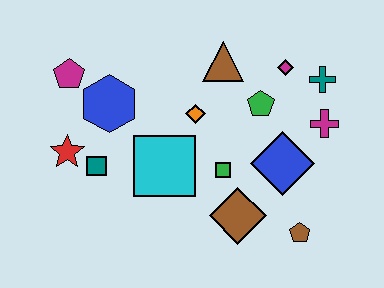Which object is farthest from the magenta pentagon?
The brown pentagon is farthest from the magenta pentagon.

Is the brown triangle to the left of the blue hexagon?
No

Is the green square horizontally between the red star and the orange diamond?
No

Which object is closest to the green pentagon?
The magenta diamond is closest to the green pentagon.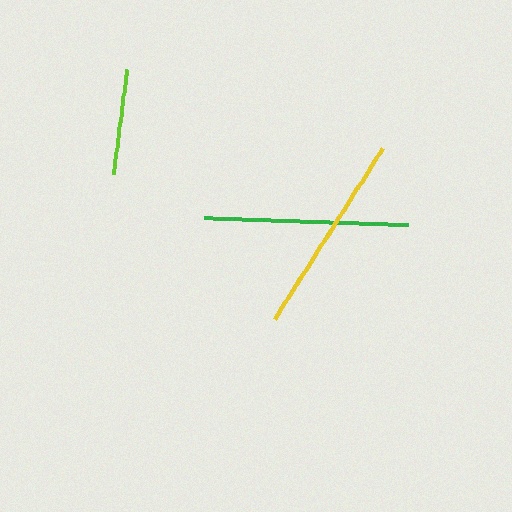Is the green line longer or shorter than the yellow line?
The green line is longer than the yellow line.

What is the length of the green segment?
The green segment is approximately 204 pixels long.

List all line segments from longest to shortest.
From longest to shortest: green, yellow, lime.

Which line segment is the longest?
The green line is the longest at approximately 204 pixels.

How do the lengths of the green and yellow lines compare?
The green and yellow lines are approximately the same length.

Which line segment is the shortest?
The lime line is the shortest at approximately 105 pixels.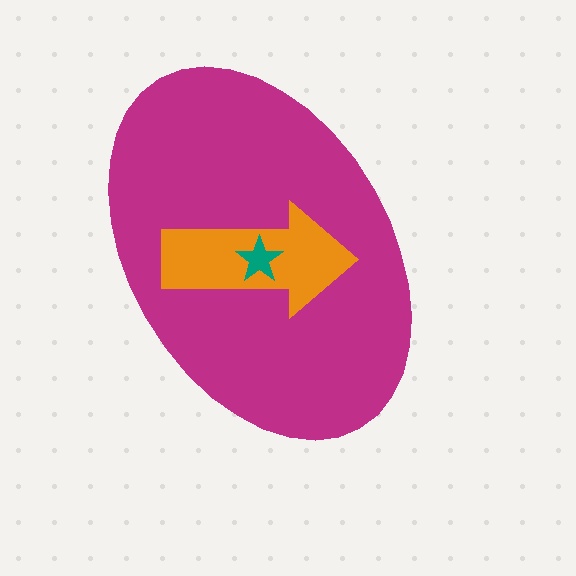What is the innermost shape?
The teal star.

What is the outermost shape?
The magenta ellipse.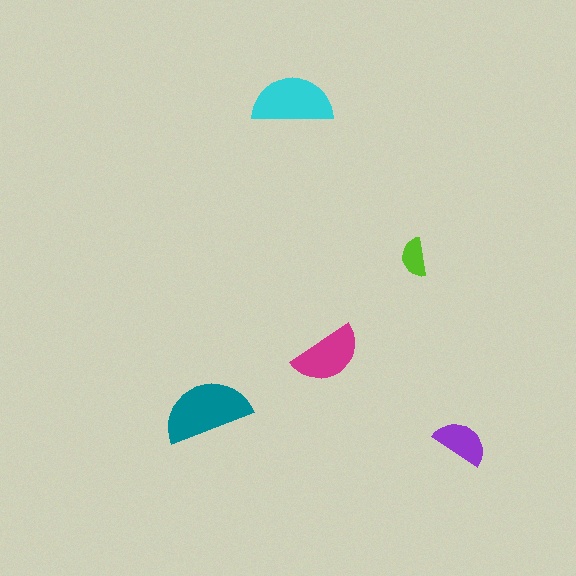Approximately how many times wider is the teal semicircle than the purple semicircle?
About 1.5 times wider.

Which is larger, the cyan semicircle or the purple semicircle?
The cyan one.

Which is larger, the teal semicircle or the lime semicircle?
The teal one.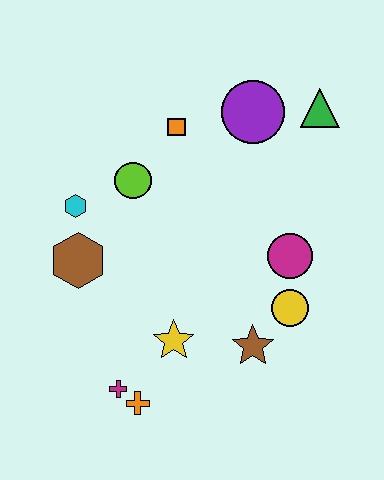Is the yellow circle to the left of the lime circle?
No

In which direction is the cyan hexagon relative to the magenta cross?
The cyan hexagon is above the magenta cross.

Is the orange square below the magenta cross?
No